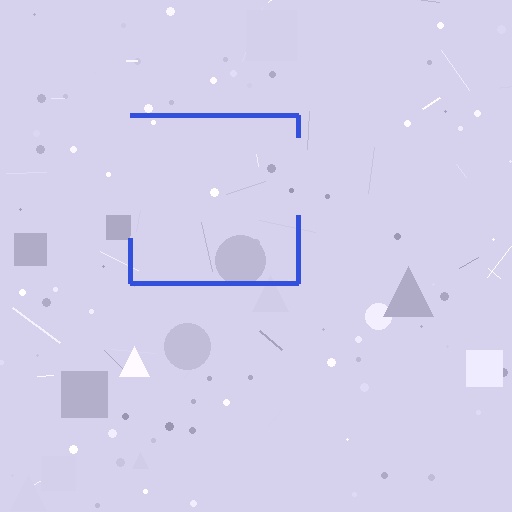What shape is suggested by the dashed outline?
The dashed outline suggests a square.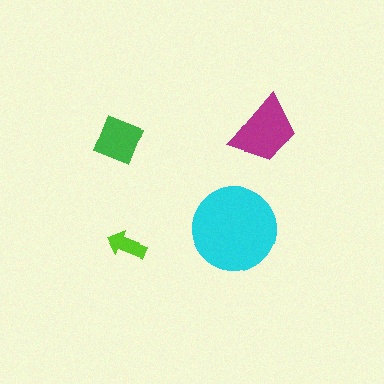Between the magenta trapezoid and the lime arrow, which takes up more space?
The magenta trapezoid.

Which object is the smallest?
The lime arrow.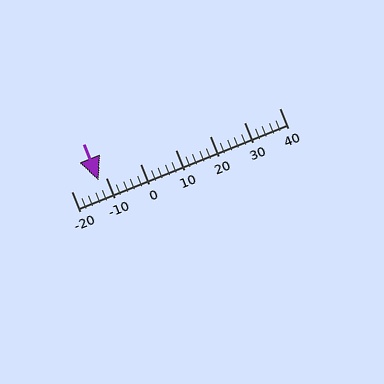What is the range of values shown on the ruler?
The ruler shows values from -20 to 40.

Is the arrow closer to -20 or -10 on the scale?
The arrow is closer to -10.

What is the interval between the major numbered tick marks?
The major tick marks are spaced 10 units apart.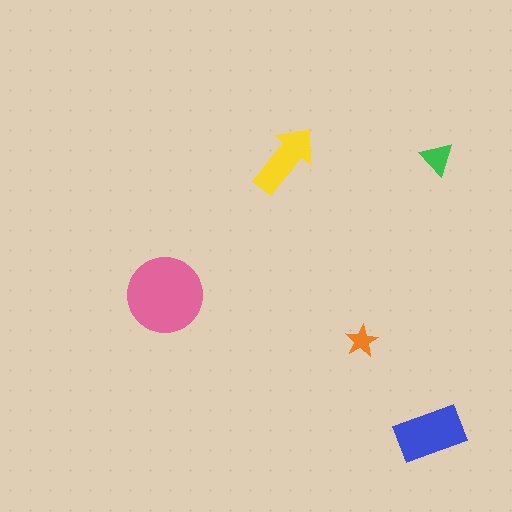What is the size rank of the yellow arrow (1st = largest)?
3rd.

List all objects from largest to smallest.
The pink circle, the blue rectangle, the yellow arrow, the green triangle, the orange star.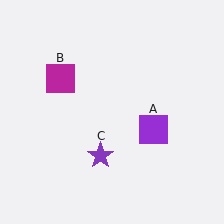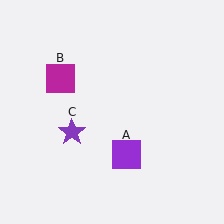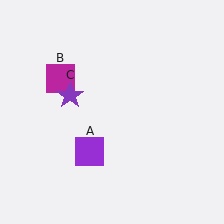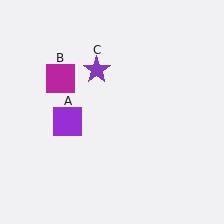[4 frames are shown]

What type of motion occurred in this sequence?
The purple square (object A), purple star (object C) rotated clockwise around the center of the scene.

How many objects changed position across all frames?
2 objects changed position: purple square (object A), purple star (object C).